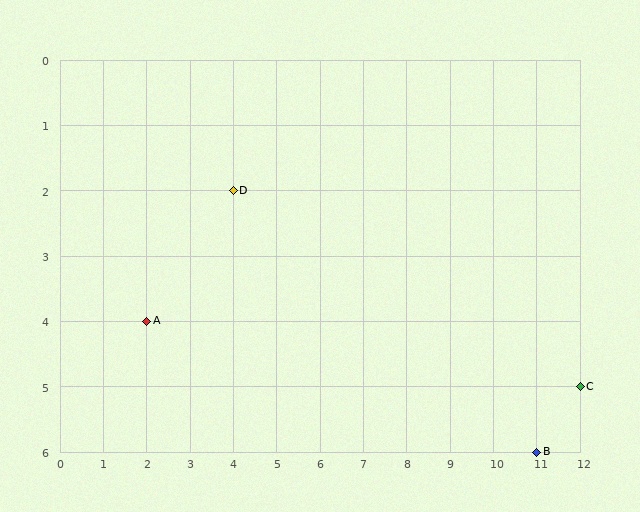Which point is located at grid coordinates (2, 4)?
Point A is at (2, 4).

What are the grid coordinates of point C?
Point C is at grid coordinates (12, 5).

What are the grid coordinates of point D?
Point D is at grid coordinates (4, 2).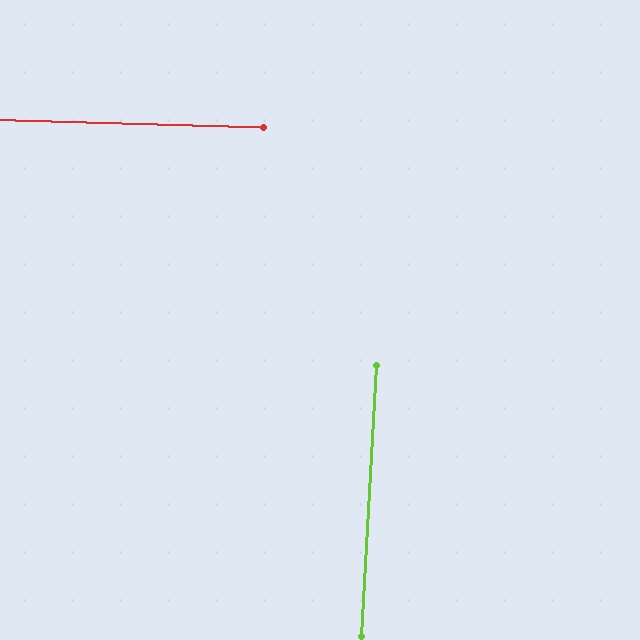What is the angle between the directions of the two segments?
Approximately 89 degrees.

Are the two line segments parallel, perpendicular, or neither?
Perpendicular — they meet at approximately 89°.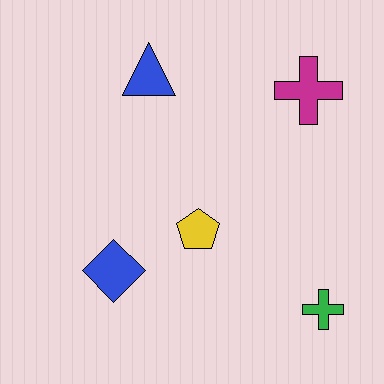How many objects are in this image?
There are 5 objects.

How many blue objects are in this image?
There are 2 blue objects.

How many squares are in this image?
There are no squares.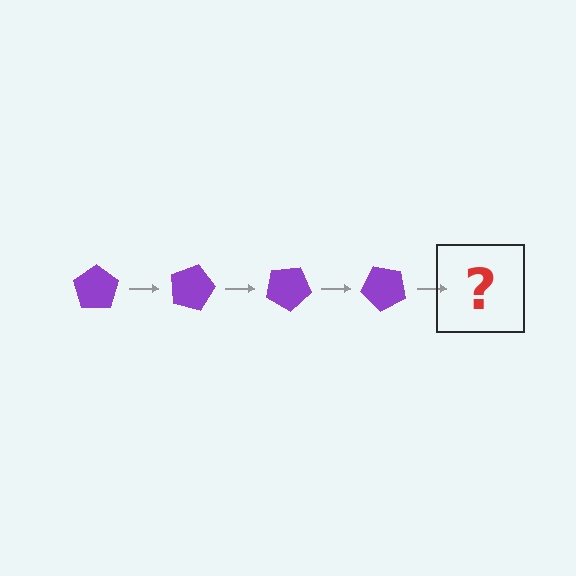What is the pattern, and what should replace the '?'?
The pattern is that the pentagon rotates 15 degrees each step. The '?' should be a purple pentagon rotated 60 degrees.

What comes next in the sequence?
The next element should be a purple pentagon rotated 60 degrees.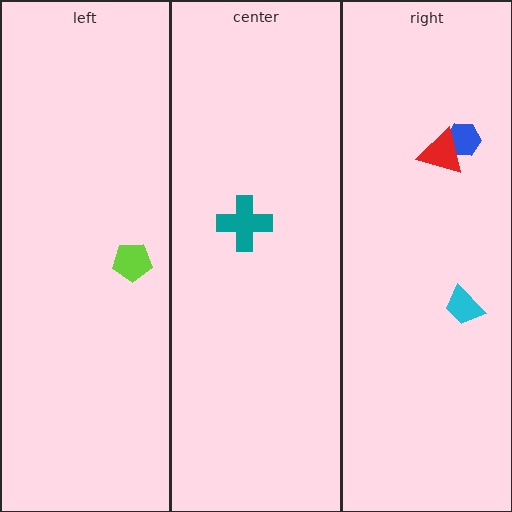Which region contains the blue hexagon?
The right region.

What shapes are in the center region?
The teal cross.